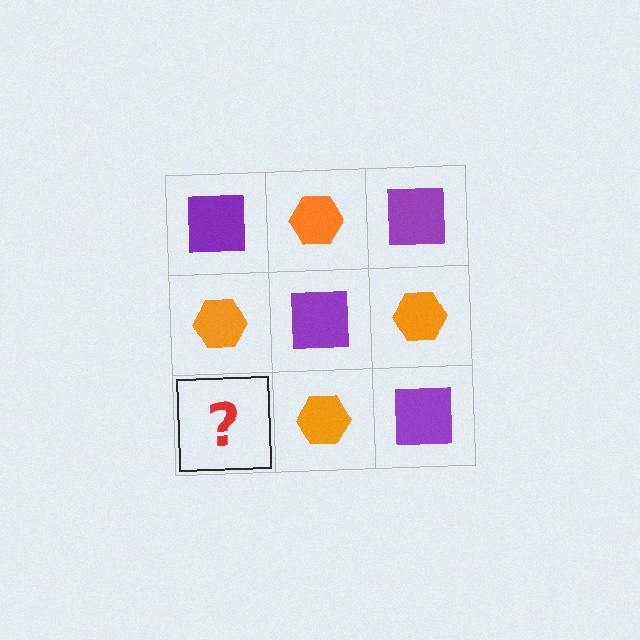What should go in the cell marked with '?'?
The missing cell should contain a purple square.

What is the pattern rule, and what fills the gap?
The rule is that it alternates purple square and orange hexagon in a checkerboard pattern. The gap should be filled with a purple square.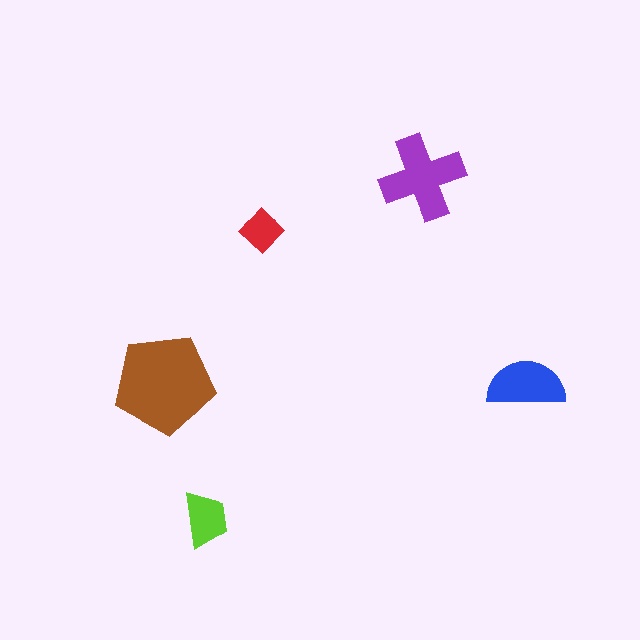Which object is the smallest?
The red diamond.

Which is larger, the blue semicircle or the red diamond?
The blue semicircle.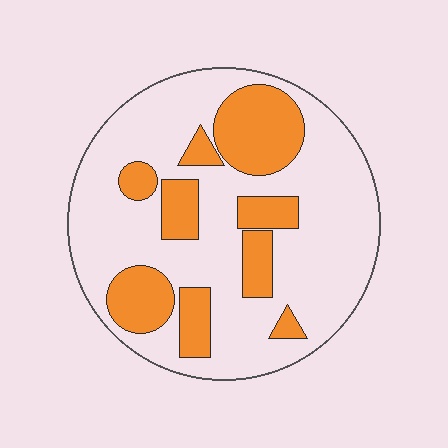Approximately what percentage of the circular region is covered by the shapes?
Approximately 30%.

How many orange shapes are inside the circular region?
9.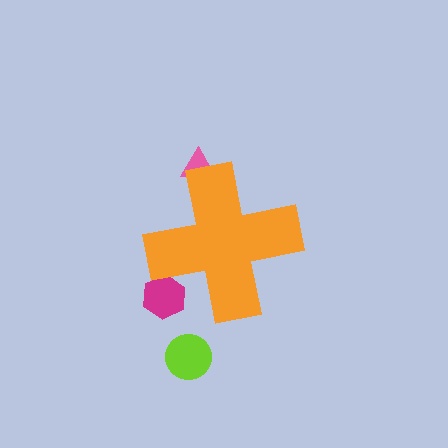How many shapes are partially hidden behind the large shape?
2 shapes are partially hidden.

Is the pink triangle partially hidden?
Yes, the pink triangle is partially hidden behind the orange cross.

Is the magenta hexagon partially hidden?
Yes, the magenta hexagon is partially hidden behind the orange cross.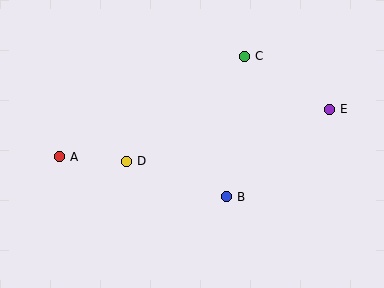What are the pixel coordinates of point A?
Point A is at (59, 157).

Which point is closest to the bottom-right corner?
Point B is closest to the bottom-right corner.